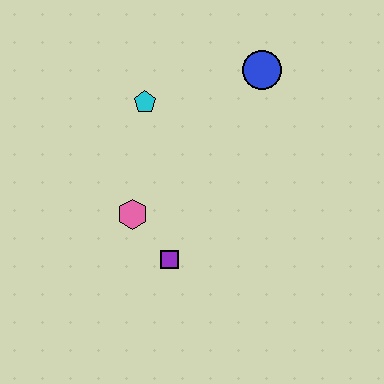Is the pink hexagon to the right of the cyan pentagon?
No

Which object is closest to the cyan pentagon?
The pink hexagon is closest to the cyan pentagon.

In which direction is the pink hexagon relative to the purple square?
The pink hexagon is above the purple square.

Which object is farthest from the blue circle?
The purple square is farthest from the blue circle.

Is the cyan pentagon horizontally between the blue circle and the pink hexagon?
Yes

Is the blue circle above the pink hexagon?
Yes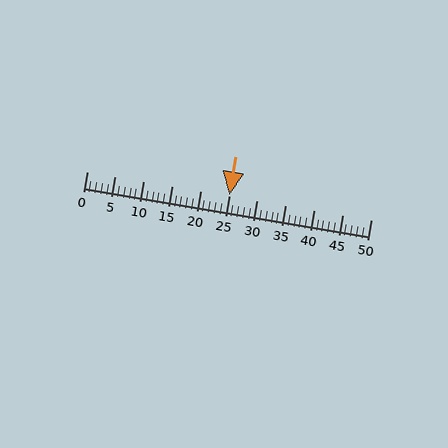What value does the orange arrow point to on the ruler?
The orange arrow points to approximately 25.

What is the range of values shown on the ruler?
The ruler shows values from 0 to 50.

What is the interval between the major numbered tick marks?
The major tick marks are spaced 5 units apart.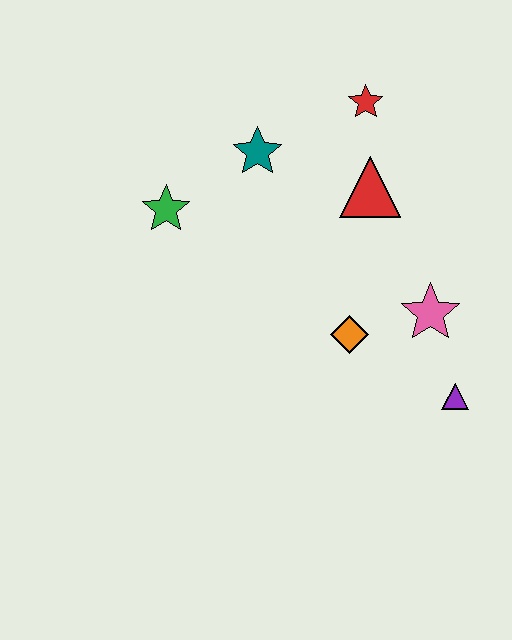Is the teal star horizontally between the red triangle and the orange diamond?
No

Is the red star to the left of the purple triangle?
Yes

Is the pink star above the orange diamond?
Yes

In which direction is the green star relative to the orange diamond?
The green star is to the left of the orange diamond.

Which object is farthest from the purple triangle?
The green star is farthest from the purple triangle.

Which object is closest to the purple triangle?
The pink star is closest to the purple triangle.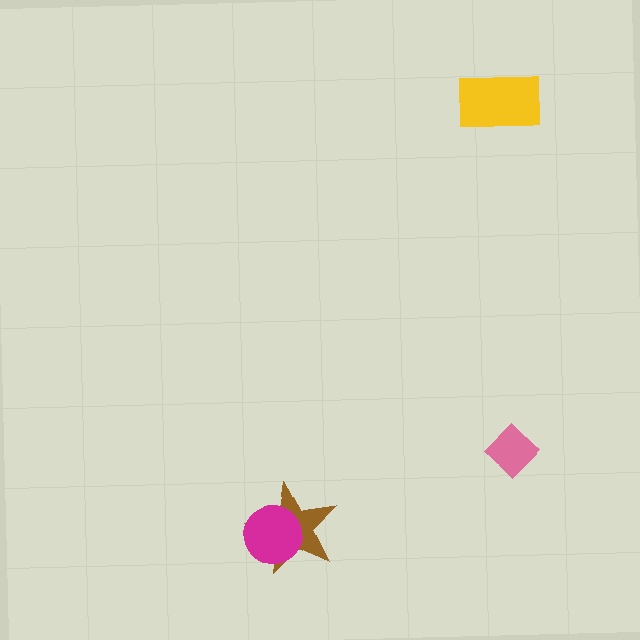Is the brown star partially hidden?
Yes, it is partially covered by another shape.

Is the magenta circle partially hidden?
No, no other shape covers it.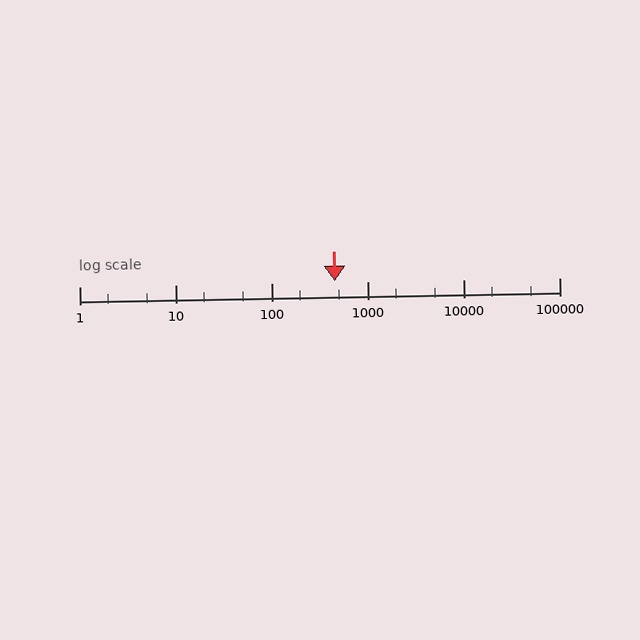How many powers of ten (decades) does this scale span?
The scale spans 5 decades, from 1 to 100000.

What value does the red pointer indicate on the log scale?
The pointer indicates approximately 460.